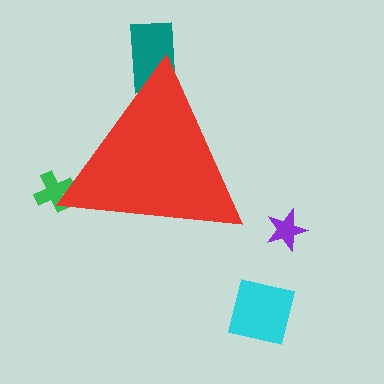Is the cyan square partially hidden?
No, the cyan square is fully visible.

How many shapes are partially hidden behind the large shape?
2 shapes are partially hidden.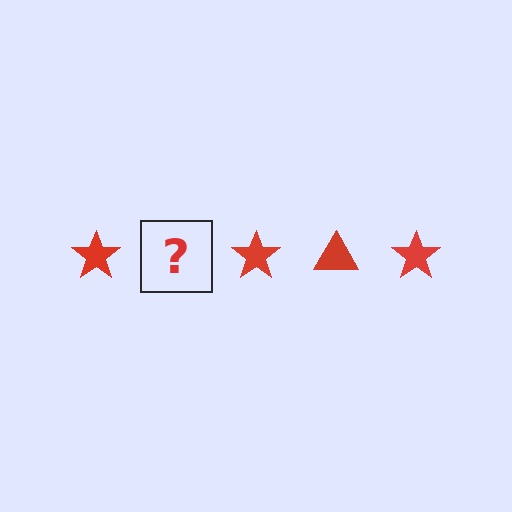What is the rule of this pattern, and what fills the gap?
The rule is that the pattern cycles through star, triangle shapes in red. The gap should be filled with a red triangle.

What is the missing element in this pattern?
The missing element is a red triangle.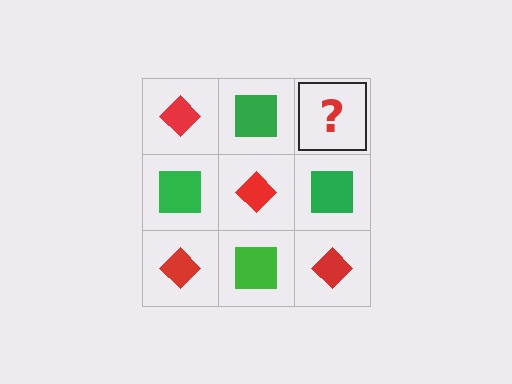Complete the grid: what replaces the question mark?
The question mark should be replaced with a red diamond.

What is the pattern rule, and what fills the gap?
The rule is that it alternates red diamond and green square in a checkerboard pattern. The gap should be filled with a red diamond.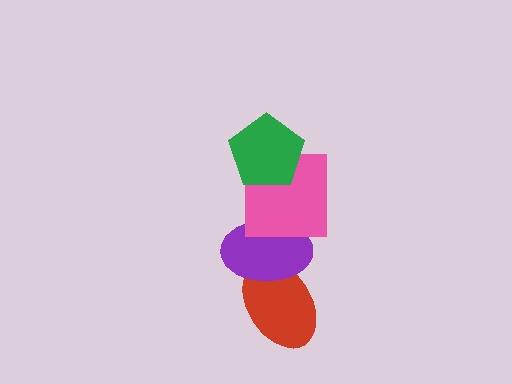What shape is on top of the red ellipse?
The purple ellipse is on top of the red ellipse.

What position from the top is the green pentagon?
The green pentagon is 1st from the top.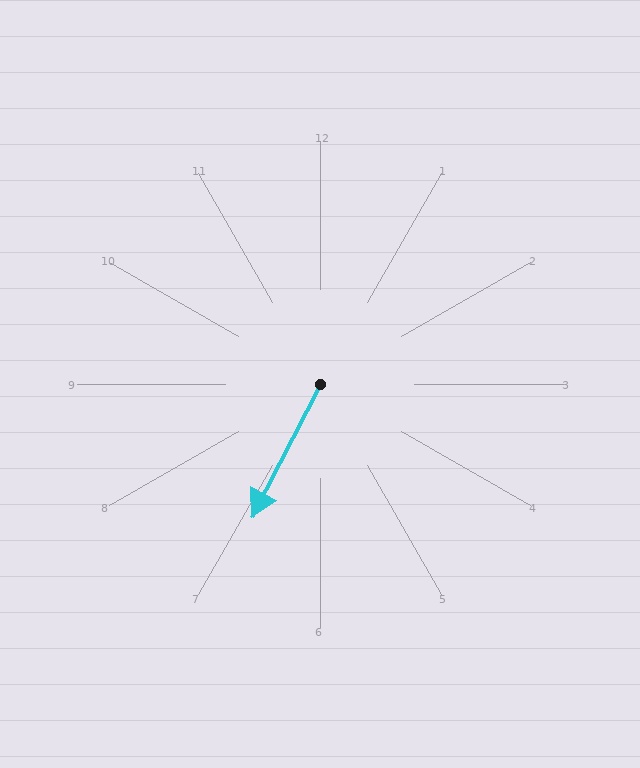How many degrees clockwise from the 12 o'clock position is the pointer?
Approximately 207 degrees.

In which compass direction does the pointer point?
Southwest.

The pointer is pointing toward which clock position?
Roughly 7 o'clock.